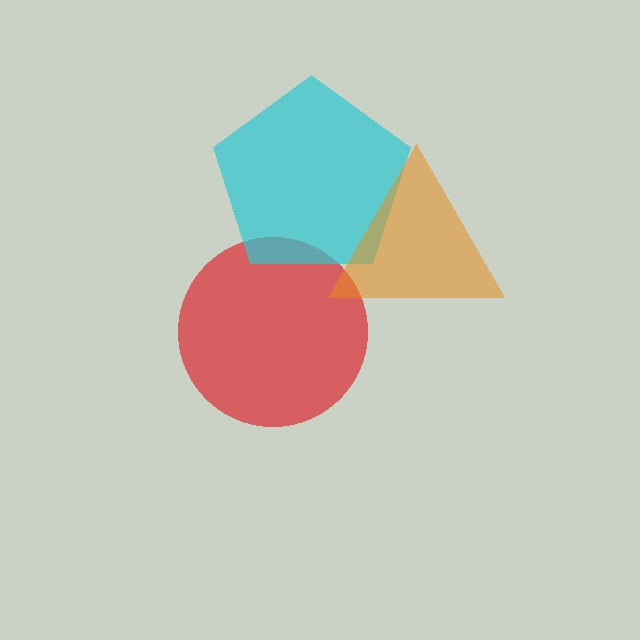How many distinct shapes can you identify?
There are 3 distinct shapes: a red circle, a cyan pentagon, an orange triangle.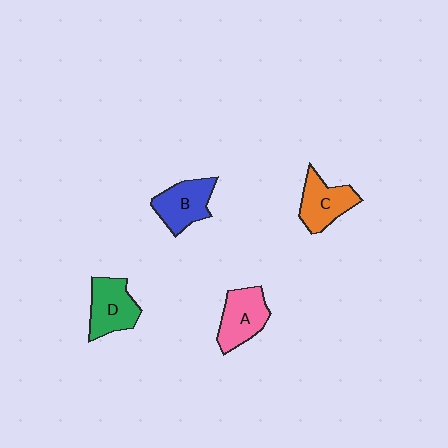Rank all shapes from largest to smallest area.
From largest to smallest: D (green), A (pink), B (blue), C (orange).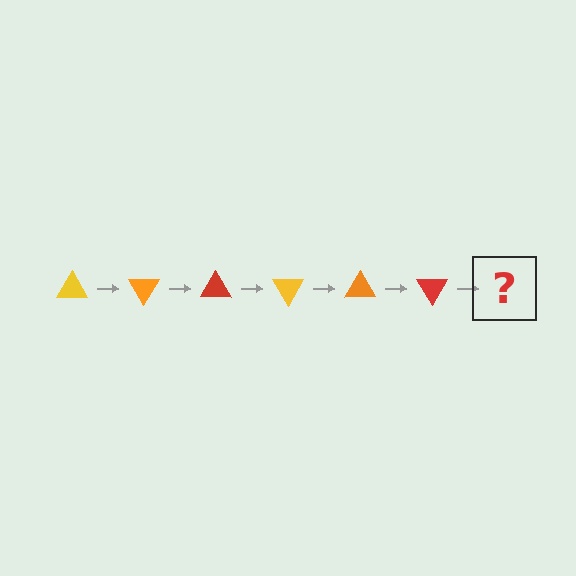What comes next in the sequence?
The next element should be a yellow triangle, rotated 360 degrees from the start.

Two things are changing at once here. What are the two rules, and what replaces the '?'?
The two rules are that it rotates 60 degrees each step and the color cycles through yellow, orange, and red. The '?' should be a yellow triangle, rotated 360 degrees from the start.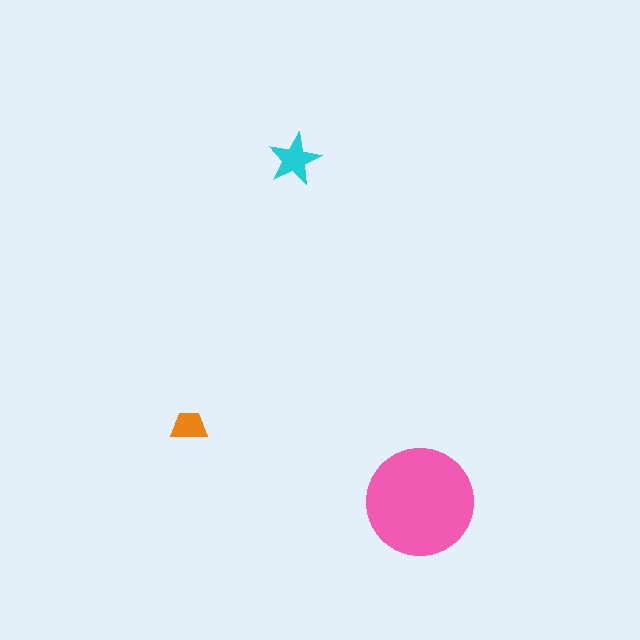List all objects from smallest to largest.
The orange trapezoid, the cyan star, the pink circle.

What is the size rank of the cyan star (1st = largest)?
2nd.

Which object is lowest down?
The pink circle is bottommost.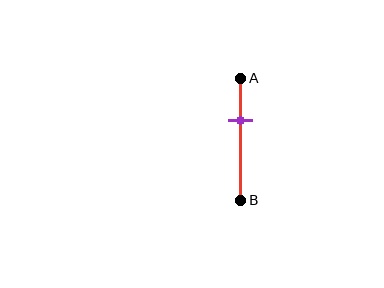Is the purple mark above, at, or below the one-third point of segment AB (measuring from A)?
The purple mark is approximately at the one-third point of segment AB.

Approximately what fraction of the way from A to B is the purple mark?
The purple mark is approximately 35% of the way from A to B.